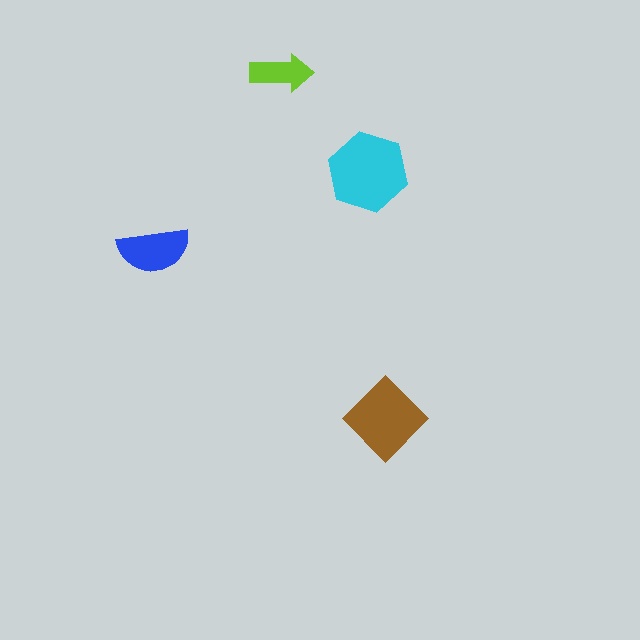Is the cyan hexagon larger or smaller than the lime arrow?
Larger.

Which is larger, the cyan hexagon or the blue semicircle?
The cyan hexagon.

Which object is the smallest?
The lime arrow.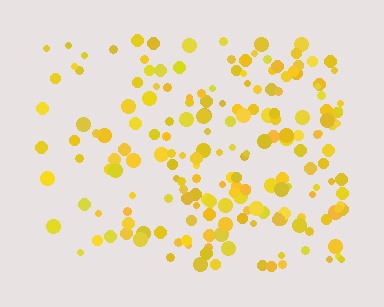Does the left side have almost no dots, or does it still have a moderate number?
Still a moderate number, just noticeably fewer than the right.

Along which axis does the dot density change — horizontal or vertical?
Horizontal.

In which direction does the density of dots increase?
From left to right, with the right side densest.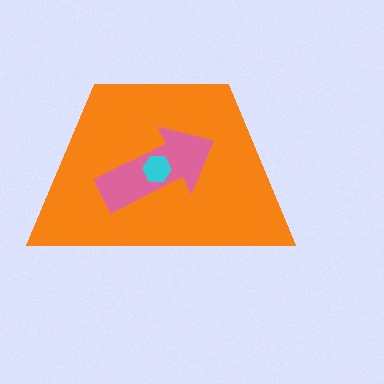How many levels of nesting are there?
3.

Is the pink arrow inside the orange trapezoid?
Yes.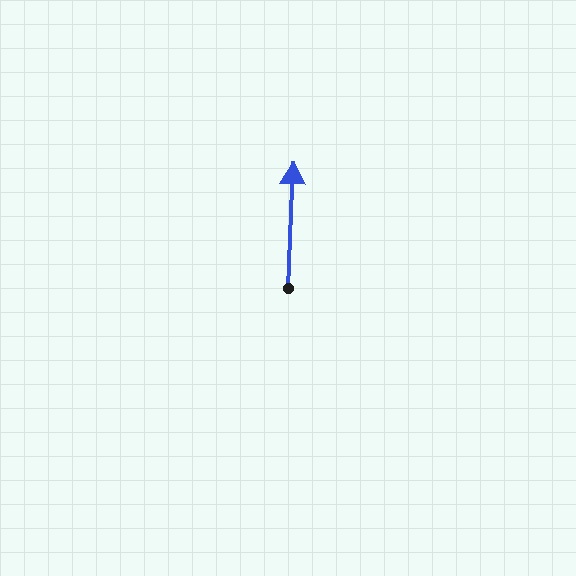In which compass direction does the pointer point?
North.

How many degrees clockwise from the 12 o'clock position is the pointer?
Approximately 3 degrees.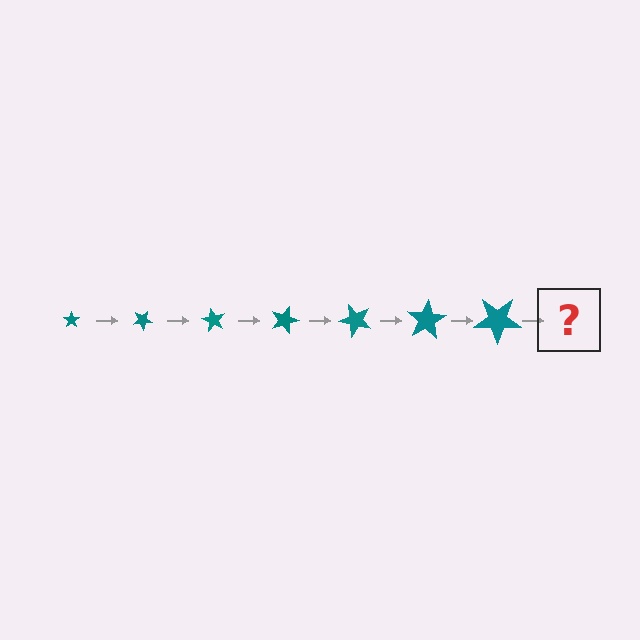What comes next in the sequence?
The next element should be a star, larger than the previous one and rotated 210 degrees from the start.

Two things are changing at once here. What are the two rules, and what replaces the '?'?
The two rules are that the star grows larger each step and it rotates 30 degrees each step. The '?' should be a star, larger than the previous one and rotated 210 degrees from the start.